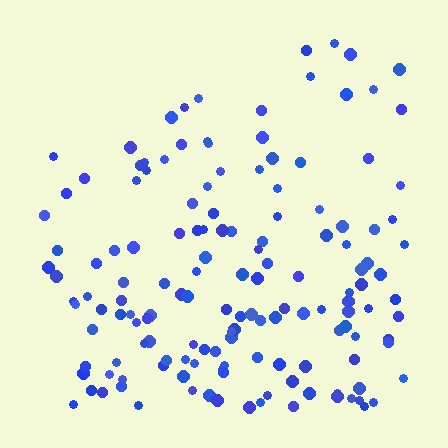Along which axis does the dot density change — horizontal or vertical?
Vertical.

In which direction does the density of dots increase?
From top to bottom, with the bottom side densest.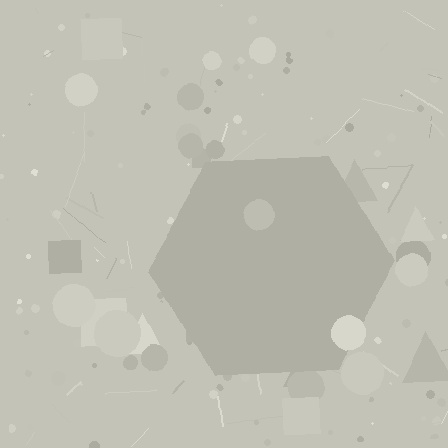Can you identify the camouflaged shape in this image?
The camouflaged shape is a hexagon.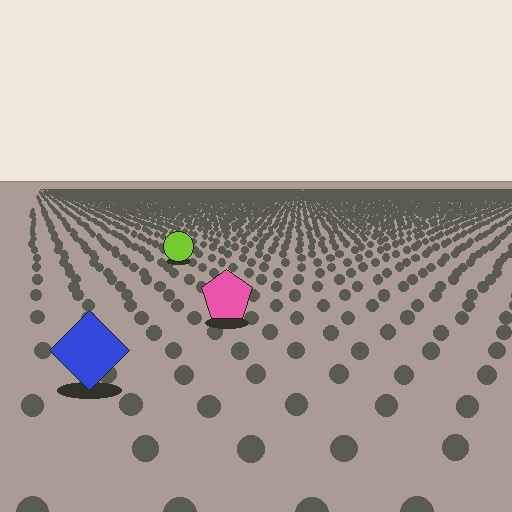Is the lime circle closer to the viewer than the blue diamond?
No. The blue diamond is closer — you can tell from the texture gradient: the ground texture is coarser near it.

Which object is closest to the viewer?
The blue diamond is closest. The texture marks near it are larger and more spread out.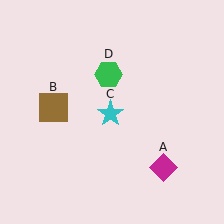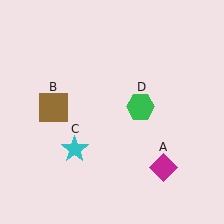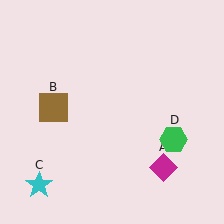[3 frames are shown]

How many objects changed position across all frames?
2 objects changed position: cyan star (object C), green hexagon (object D).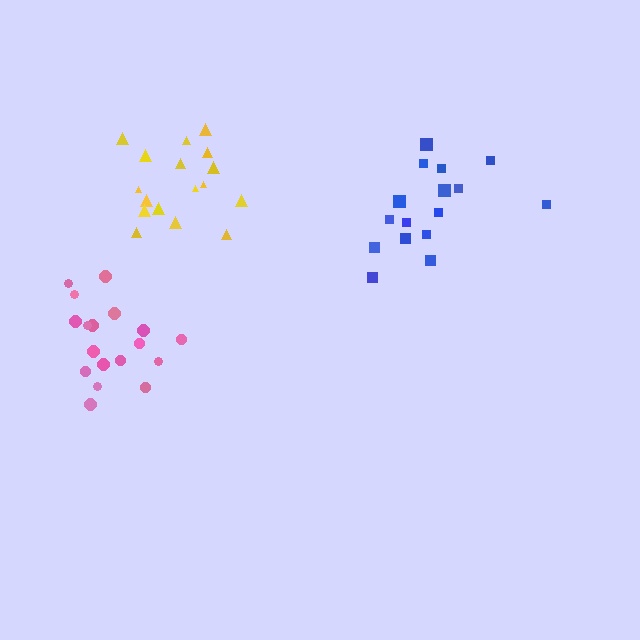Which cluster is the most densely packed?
Pink.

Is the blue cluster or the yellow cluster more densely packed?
Yellow.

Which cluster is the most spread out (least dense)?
Blue.